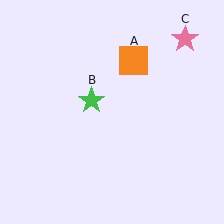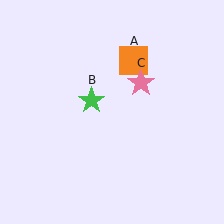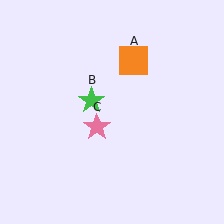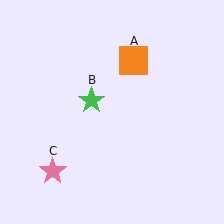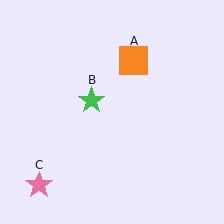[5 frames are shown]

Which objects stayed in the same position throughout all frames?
Orange square (object A) and green star (object B) remained stationary.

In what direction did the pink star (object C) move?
The pink star (object C) moved down and to the left.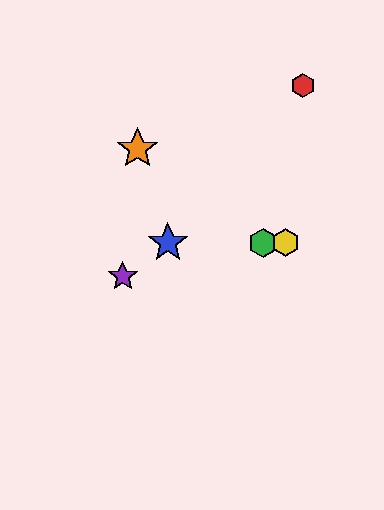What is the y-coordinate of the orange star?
The orange star is at y≈149.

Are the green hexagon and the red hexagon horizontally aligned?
No, the green hexagon is at y≈243 and the red hexagon is at y≈85.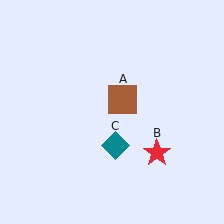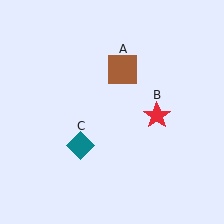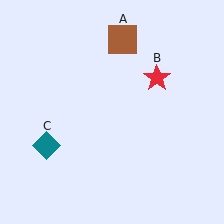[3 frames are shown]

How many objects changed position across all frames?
3 objects changed position: brown square (object A), red star (object B), teal diamond (object C).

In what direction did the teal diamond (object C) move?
The teal diamond (object C) moved left.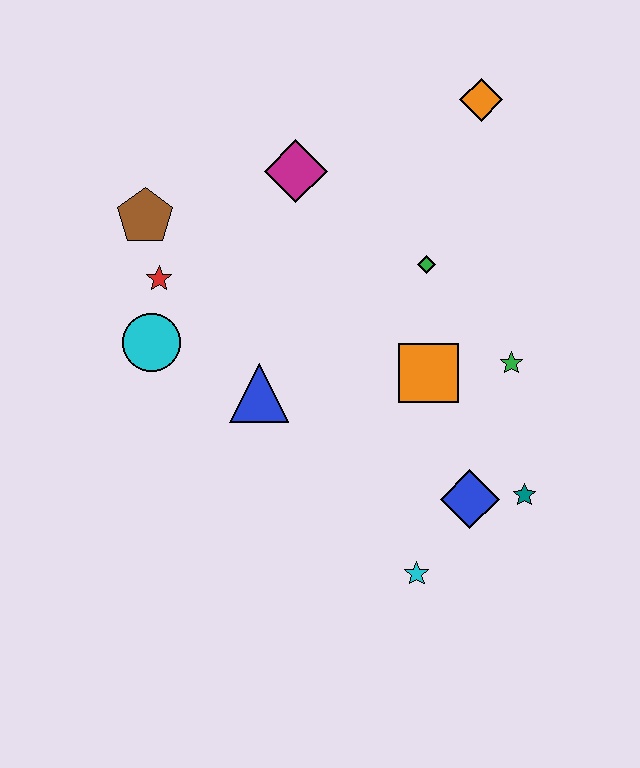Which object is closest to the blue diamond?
The teal star is closest to the blue diamond.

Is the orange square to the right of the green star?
No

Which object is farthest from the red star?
The teal star is farthest from the red star.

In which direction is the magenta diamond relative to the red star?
The magenta diamond is to the right of the red star.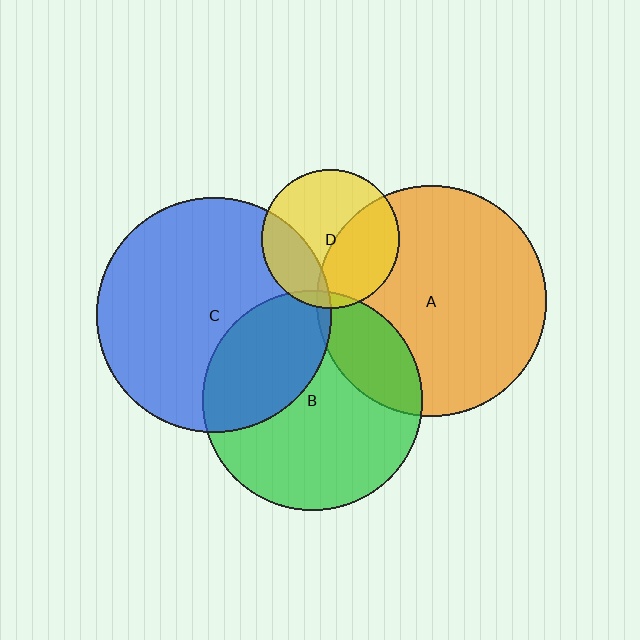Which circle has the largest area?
Circle C (blue).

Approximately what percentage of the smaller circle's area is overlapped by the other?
Approximately 5%.